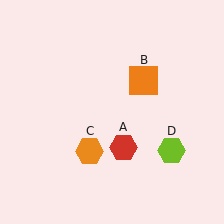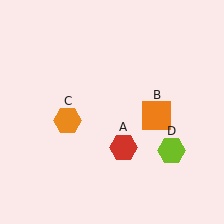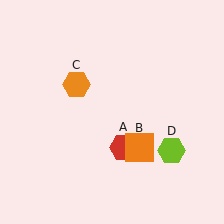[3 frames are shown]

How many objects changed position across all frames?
2 objects changed position: orange square (object B), orange hexagon (object C).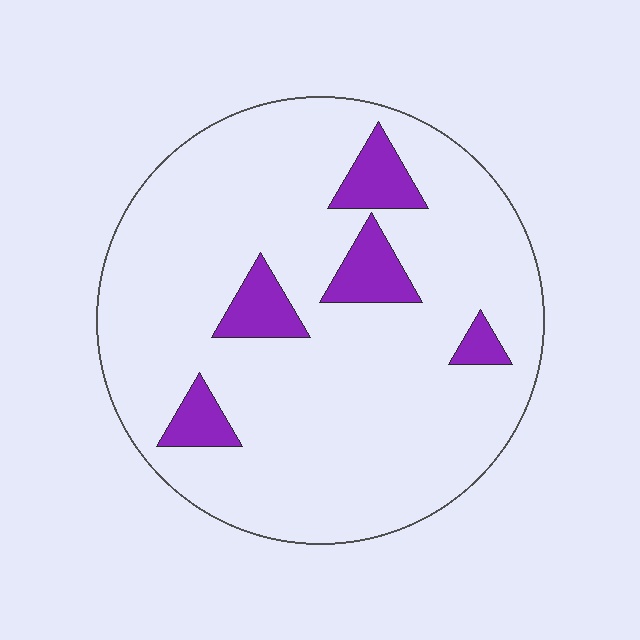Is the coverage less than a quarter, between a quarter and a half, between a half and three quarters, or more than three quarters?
Less than a quarter.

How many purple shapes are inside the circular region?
5.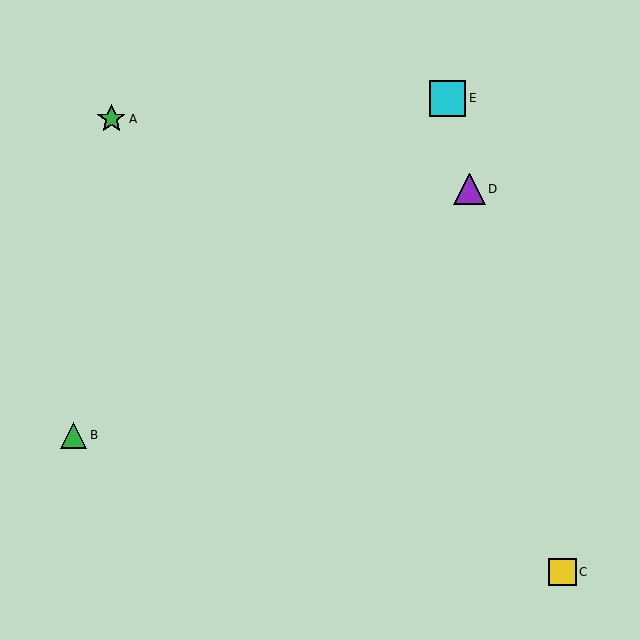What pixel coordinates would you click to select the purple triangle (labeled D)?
Click at (469, 189) to select the purple triangle D.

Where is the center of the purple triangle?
The center of the purple triangle is at (469, 189).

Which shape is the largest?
The cyan square (labeled E) is the largest.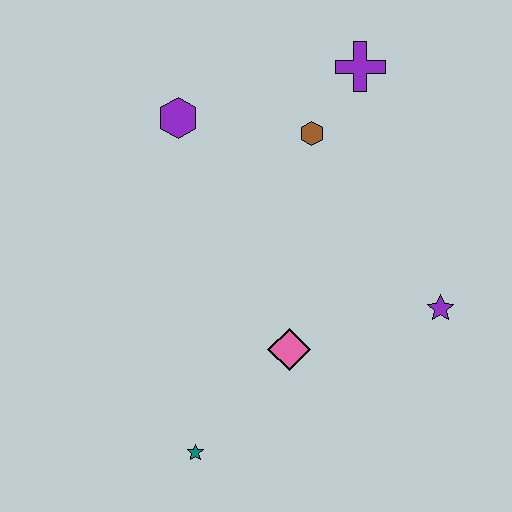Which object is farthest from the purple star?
The purple hexagon is farthest from the purple star.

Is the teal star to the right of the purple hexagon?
Yes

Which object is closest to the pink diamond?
The teal star is closest to the pink diamond.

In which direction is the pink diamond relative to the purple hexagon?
The pink diamond is below the purple hexagon.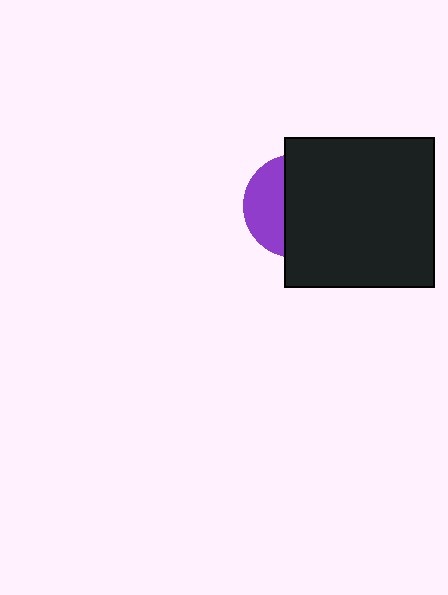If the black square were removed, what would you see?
You would see the complete purple circle.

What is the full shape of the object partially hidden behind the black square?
The partially hidden object is a purple circle.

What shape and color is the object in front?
The object in front is a black square.